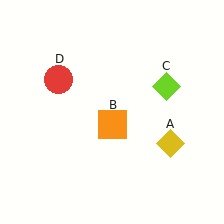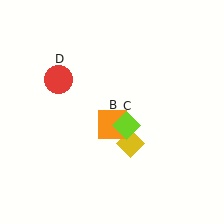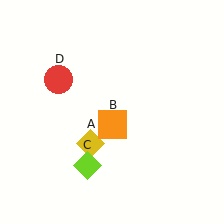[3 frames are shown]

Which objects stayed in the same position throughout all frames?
Orange square (object B) and red circle (object D) remained stationary.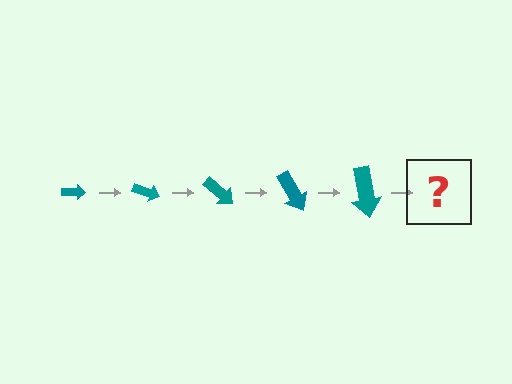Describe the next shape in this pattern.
It should be an arrow, larger than the previous one and rotated 100 degrees from the start.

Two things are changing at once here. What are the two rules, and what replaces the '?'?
The two rules are that the arrow grows larger each step and it rotates 20 degrees each step. The '?' should be an arrow, larger than the previous one and rotated 100 degrees from the start.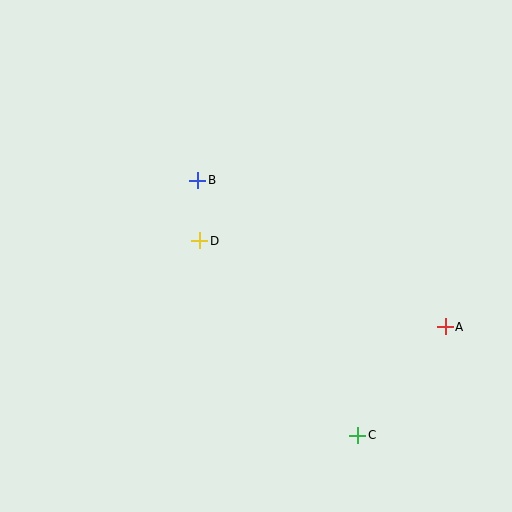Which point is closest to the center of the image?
Point D at (200, 241) is closest to the center.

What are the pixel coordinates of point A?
Point A is at (445, 327).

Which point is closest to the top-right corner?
Point A is closest to the top-right corner.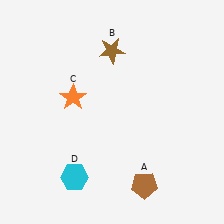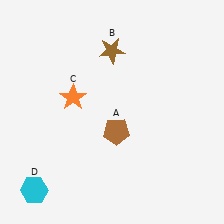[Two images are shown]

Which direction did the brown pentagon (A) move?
The brown pentagon (A) moved up.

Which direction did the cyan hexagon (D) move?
The cyan hexagon (D) moved left.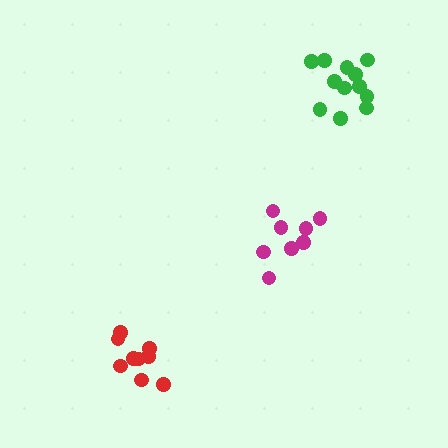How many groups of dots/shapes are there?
There are 3 groups.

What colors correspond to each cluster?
The clusters are colored: green, magenta, red.